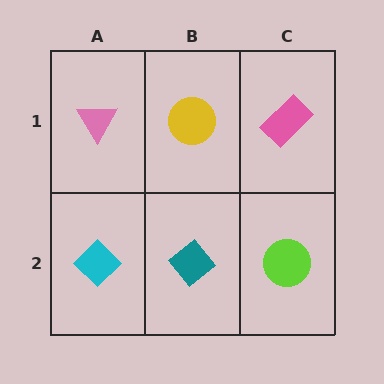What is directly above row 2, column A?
A pink triangle.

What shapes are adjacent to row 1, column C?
A lime circle (row 2, column C), a yellow circle (row 1, column B).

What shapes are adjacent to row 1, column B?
A teal diamond (row 2, column B), a pink triangle (row 1, column A), a pink rectangle (row 1, column C).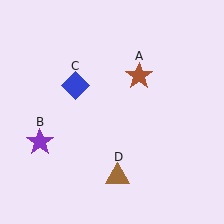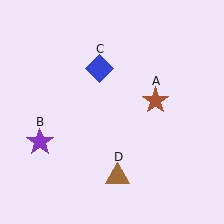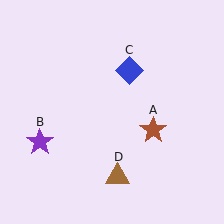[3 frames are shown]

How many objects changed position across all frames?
2 objects changed position: brown star (object A), blue diamond (object C).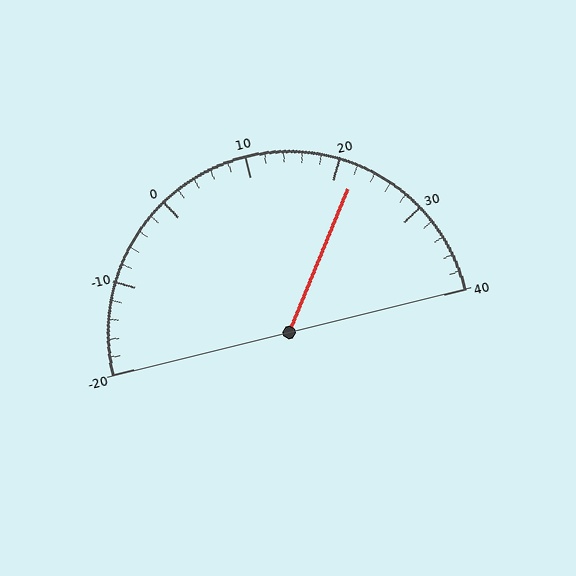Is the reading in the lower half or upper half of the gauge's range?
The reading is in the upper half of the range (-20 to 40).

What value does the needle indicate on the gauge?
The needle indicates approximately 22.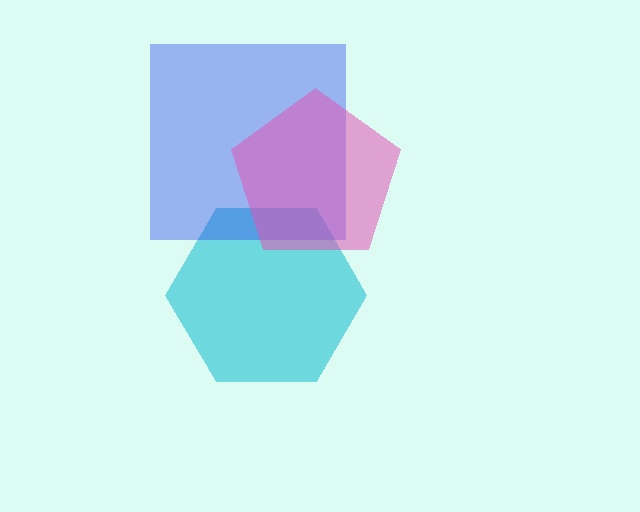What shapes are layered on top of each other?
The layered shapes are: a cyan hexagon, a blue square, a pink pentagon.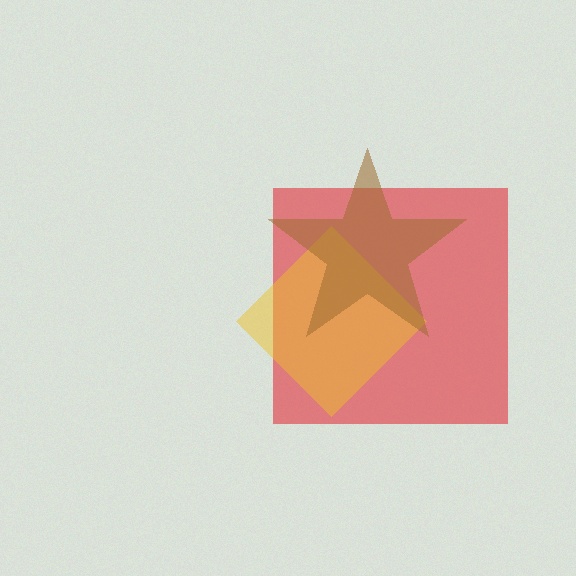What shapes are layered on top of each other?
The layered shapes are: a red square, a yellow diamond, a brown star.